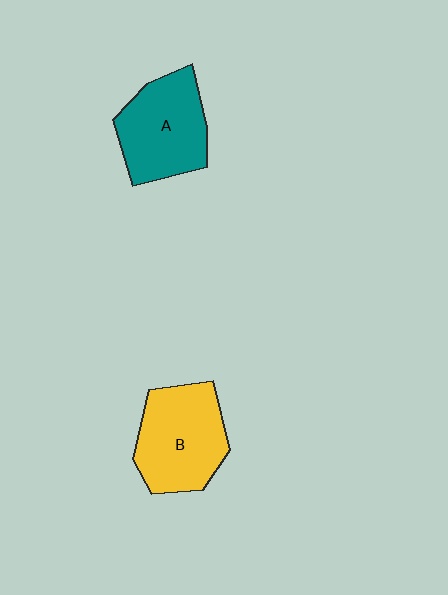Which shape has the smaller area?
Shape A (teal).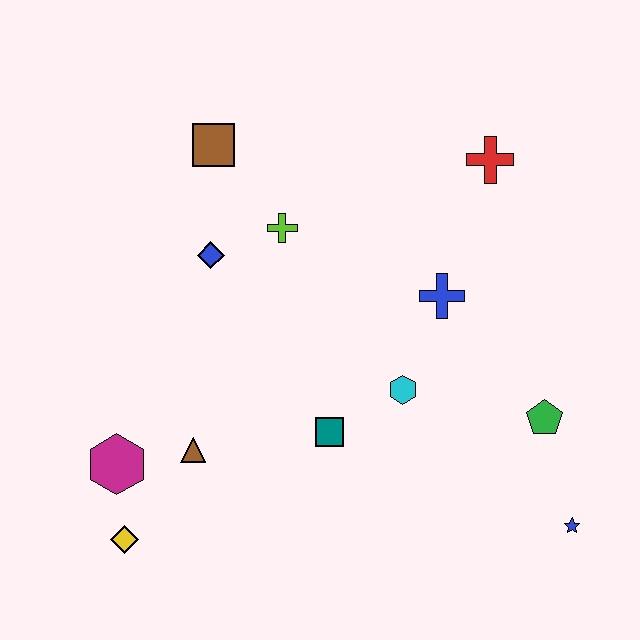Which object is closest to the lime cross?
The blue diamond is closest to the lime cross.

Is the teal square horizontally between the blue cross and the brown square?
Yes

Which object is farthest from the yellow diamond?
The red cross is farthest from the yellow diamond.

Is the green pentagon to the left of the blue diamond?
No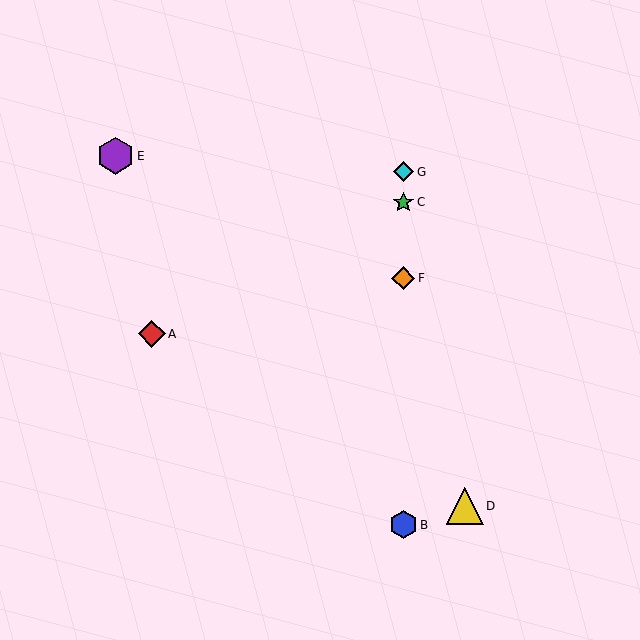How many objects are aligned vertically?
4 objects (B, C, F, G) are aligned vertically.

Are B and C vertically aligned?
Yes, both are at x≈403.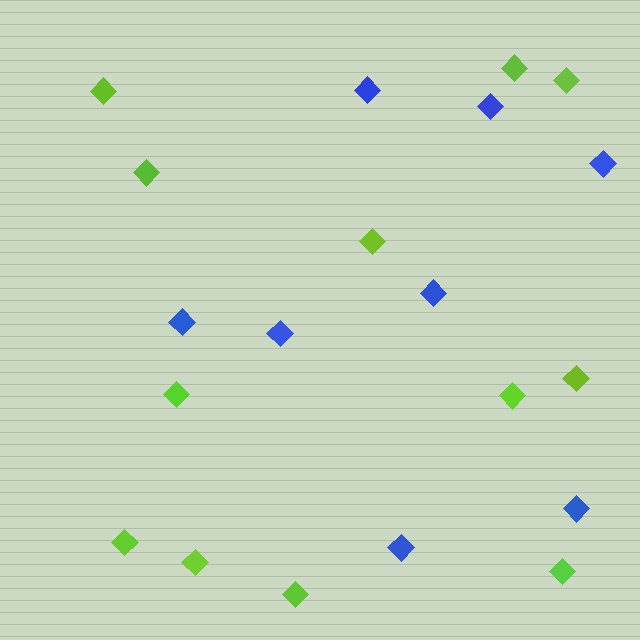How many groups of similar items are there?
There are 2 groups: one group of lime diamonds (12) and one group of blue diamonds (8).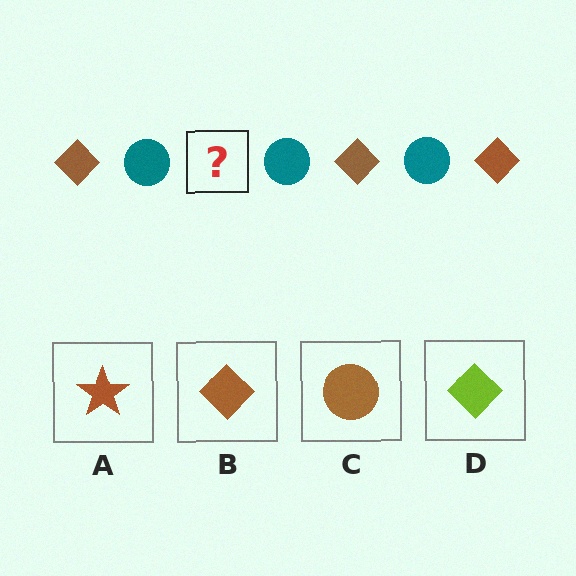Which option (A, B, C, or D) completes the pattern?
B.